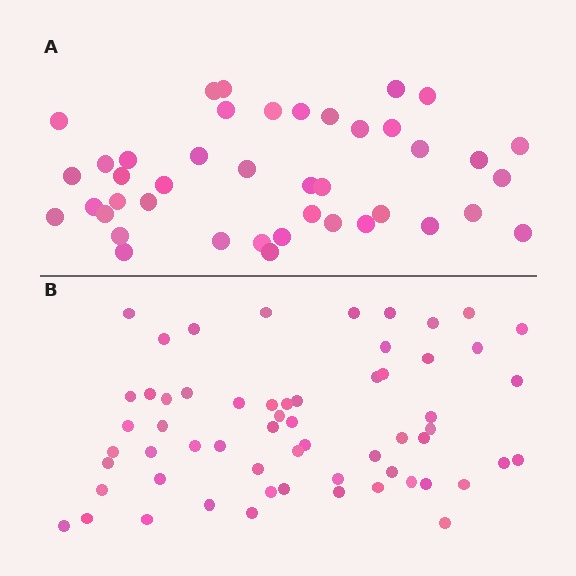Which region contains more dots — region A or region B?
Region B (the bottom region) has more dots.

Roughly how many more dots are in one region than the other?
Region B has approximately 20 more dots than region A.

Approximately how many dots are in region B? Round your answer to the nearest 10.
About 60 dots.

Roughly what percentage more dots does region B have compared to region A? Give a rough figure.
About 45% more.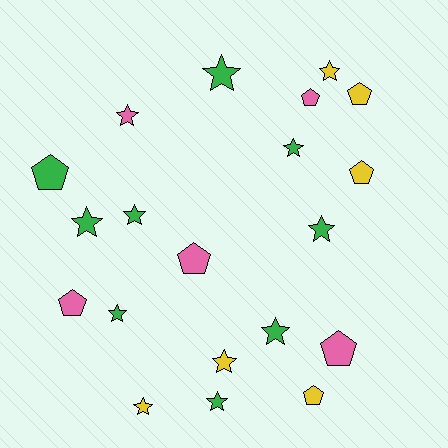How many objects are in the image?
There are 20 objects.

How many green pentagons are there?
There is 1 green pentagon.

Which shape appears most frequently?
Star, with 12 objects.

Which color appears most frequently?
Green, with 9 objects.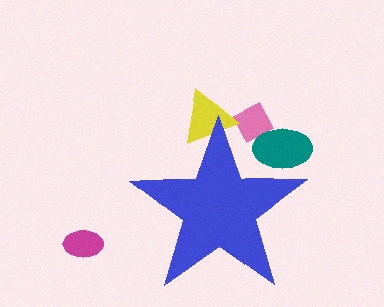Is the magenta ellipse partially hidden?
No, the magenta ellipse is fully visible.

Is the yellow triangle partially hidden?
Yes, the yellow triangle is partially hidden behind the blue star.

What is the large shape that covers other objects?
A blue star.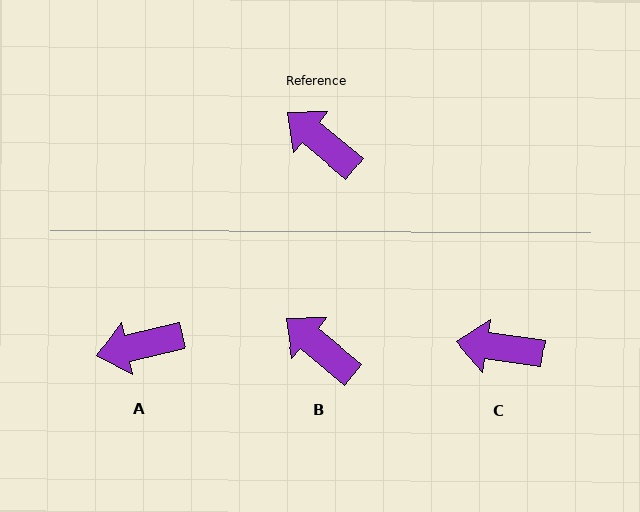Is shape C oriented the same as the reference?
No, it is off by about 32 degrees.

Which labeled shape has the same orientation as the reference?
B.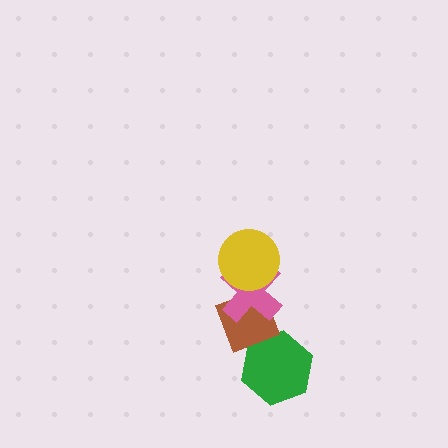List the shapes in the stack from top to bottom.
From top to bottom: the yellow circle, the pink cross, the brown diamond, the green hexagon.